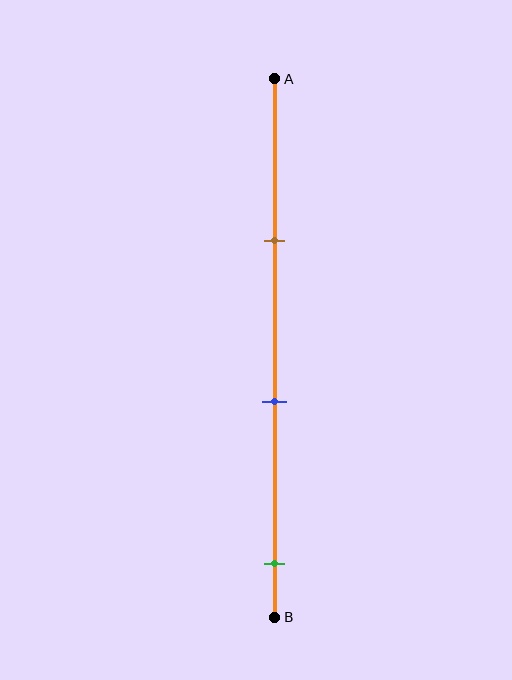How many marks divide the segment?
There are 3 marks dividing the segment.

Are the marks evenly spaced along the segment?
Yes, the marks are approximately evenly spaced.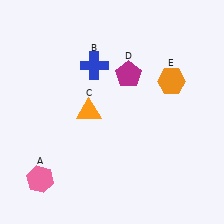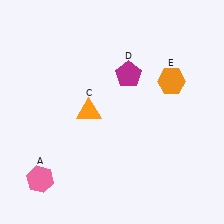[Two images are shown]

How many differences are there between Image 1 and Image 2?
There is 1 difference between the two images.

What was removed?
The blue cross (B) was removed in Image 2.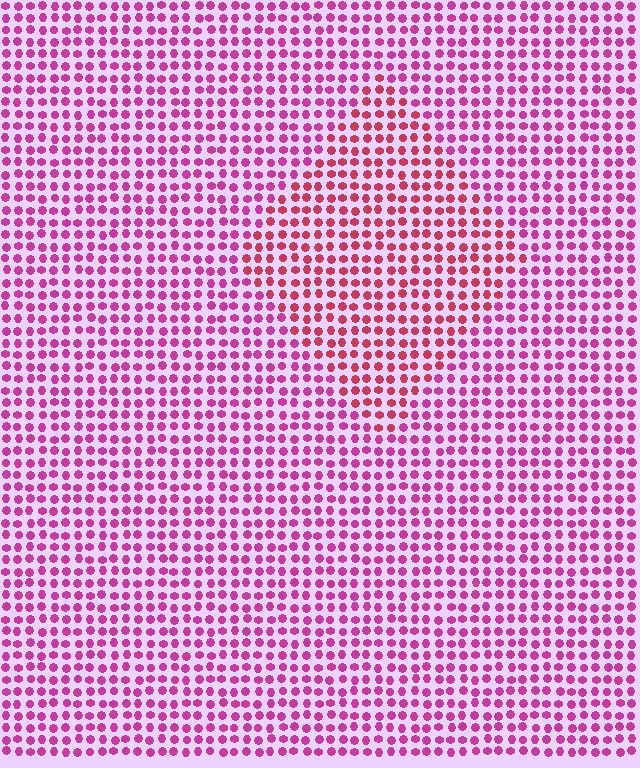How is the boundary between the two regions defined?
The boundary is defined purely by a slight shift in hue (about 28 degrees). Spacing, size, and orientation are identical on both sides.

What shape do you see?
I see a diamond.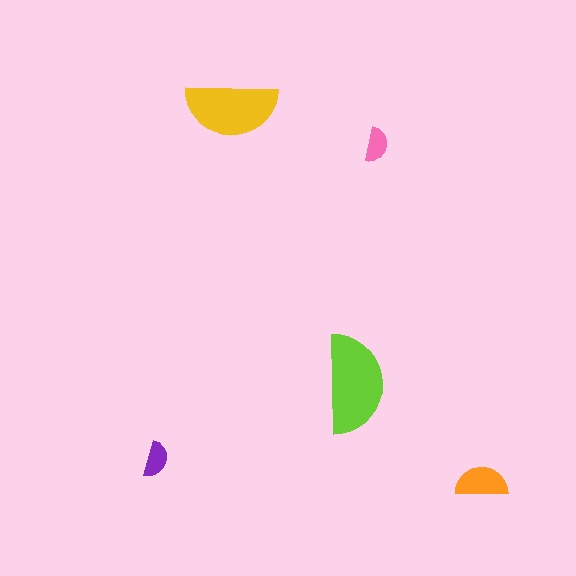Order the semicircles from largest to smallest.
the lime one, the yellow one, the orange one, the purple one, the pink one.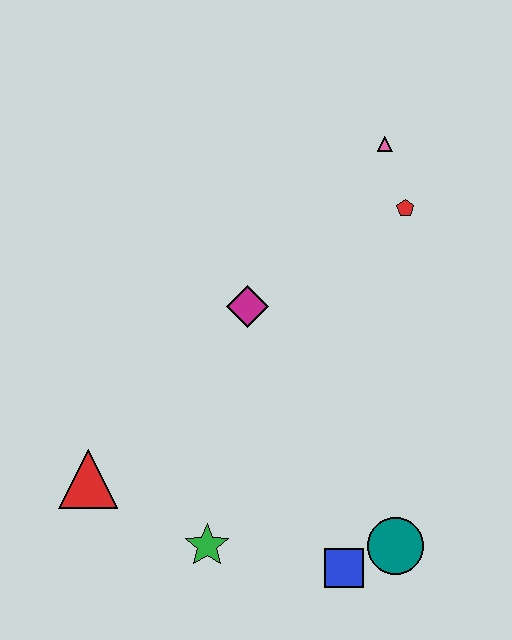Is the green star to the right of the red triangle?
Yes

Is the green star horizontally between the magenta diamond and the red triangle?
Yes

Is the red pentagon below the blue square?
No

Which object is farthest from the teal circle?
The pink triangle is farthest from the teal circle.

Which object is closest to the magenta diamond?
The red pentagon is closest to the magenta diamond.